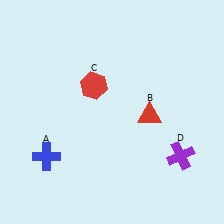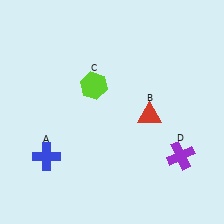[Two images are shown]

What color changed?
The hexagon (C) changed from red in Image 1 to lime in Image 2.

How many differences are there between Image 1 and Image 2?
There is 1 difference between the two images.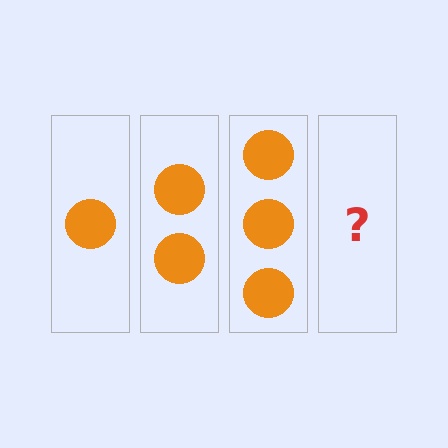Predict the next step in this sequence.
The next step is 4 circles.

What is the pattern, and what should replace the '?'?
The pattern is that each step adds one more circle. The '?' should be 4 circles.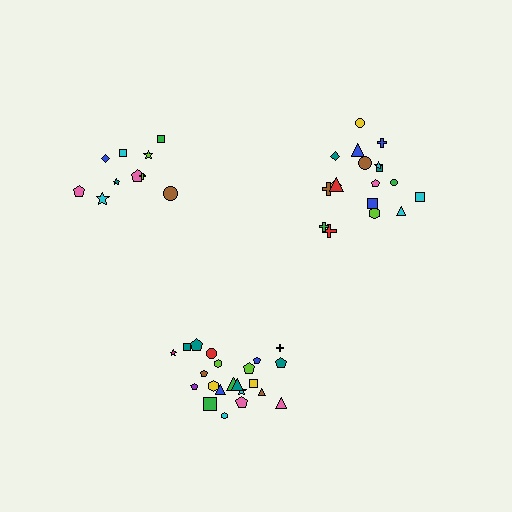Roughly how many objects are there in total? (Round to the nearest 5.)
Roughly 50 objects in total.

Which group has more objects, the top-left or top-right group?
The top-right group.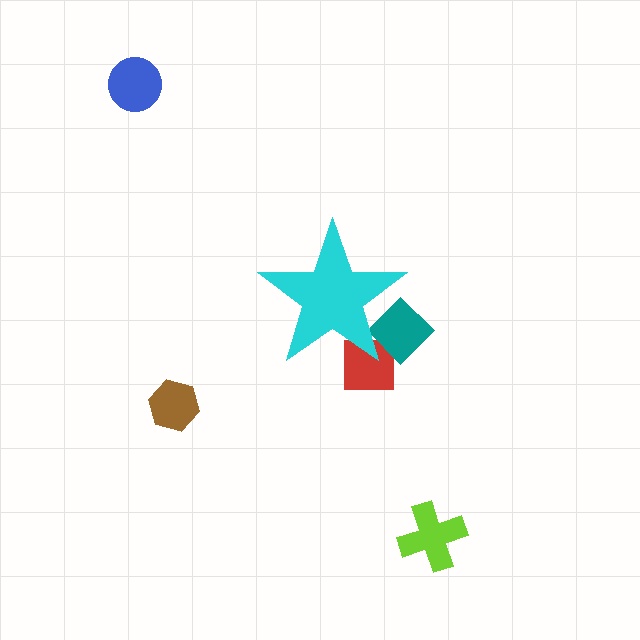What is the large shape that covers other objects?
A cyan star.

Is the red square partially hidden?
Yes, the red square is partially hidden behind the cyan star.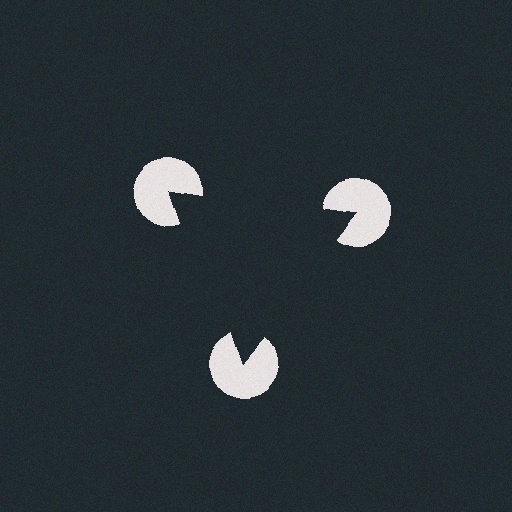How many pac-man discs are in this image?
There are 3 — one at each vertex of the illusory triangle.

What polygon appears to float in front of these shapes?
An illusory triangle — its edges are inferred from the aligned wedge cuts in the pac-man discs, not physically drawn.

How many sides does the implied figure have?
3 sides.